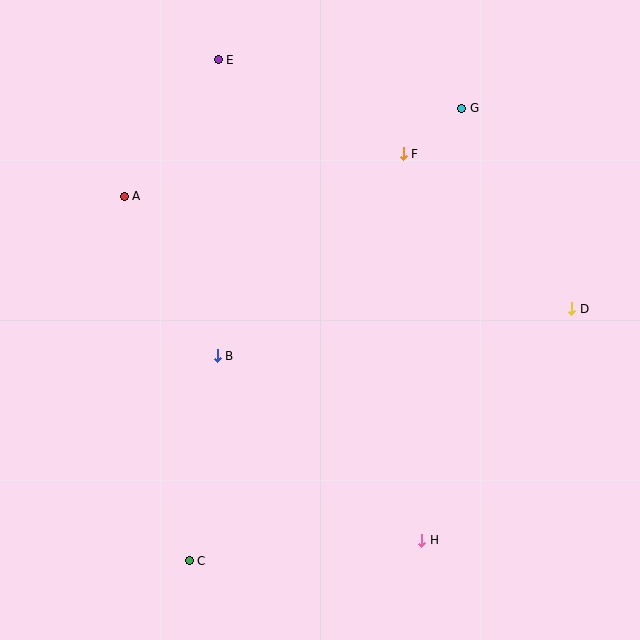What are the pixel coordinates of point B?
Point B is at (217, 356).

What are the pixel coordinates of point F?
Point F is at (403, 154).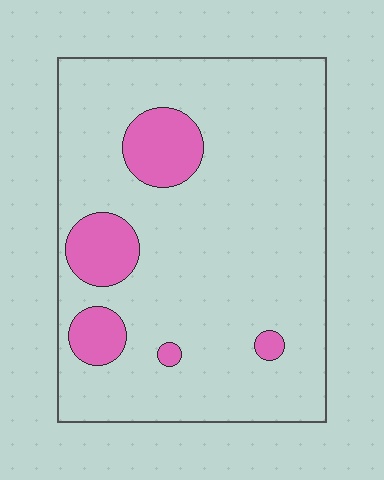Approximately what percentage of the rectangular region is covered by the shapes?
Approximately 15%.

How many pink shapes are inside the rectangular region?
5.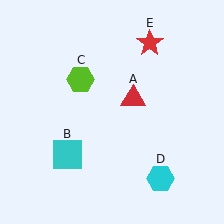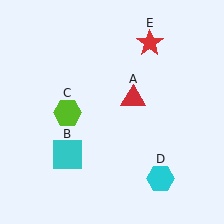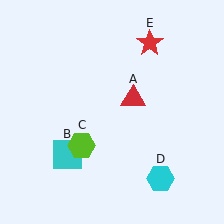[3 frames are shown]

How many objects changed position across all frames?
1 object changed position: lime hexagon (object C).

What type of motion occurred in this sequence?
The lime hexagon (object C) rotated counterclockwise around the center of the scene.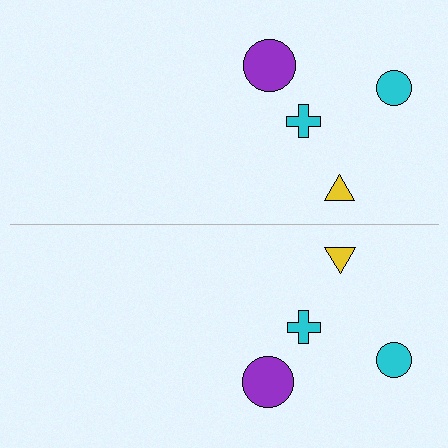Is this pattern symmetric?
Yes, this pattern has bilateral (reflection) symmetry.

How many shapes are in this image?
There are 8 shapes in this image.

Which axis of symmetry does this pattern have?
The pattern has a horizontal axis of symmetry running through the center of the image.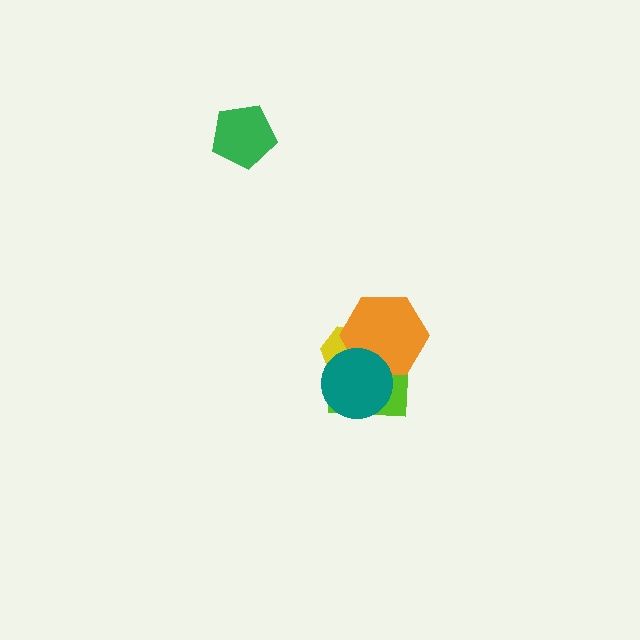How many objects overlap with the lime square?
3 objects overlap with the lime square.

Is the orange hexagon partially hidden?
Yes, it is partially covered by another shape.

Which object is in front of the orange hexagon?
The teal circle is in front of the orange hexagon.